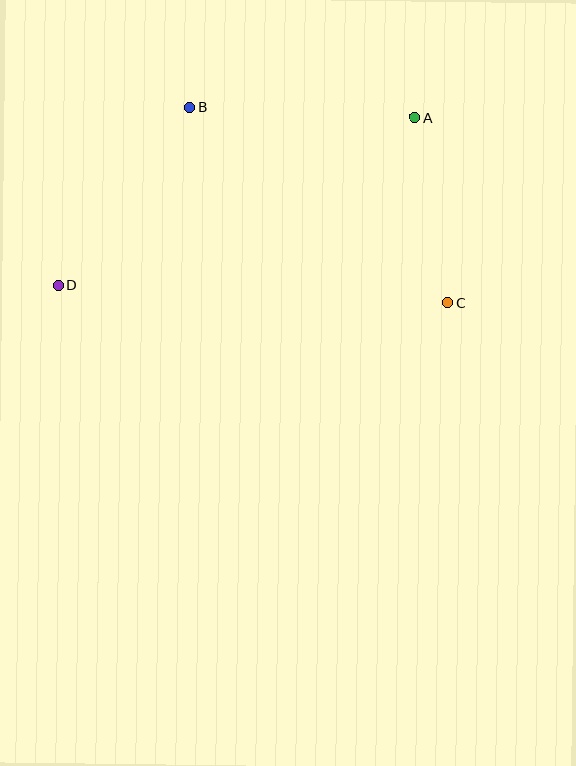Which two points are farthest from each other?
Points A and D are farthest from each other.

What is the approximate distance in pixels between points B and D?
The distance between B and D is approximately 222 pixels.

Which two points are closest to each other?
Points A and C are closest to each other.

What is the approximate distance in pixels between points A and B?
The distance between A and B is approximately 225 pixels.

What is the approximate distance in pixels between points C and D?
The distance between C and D is approximately 390 pixels.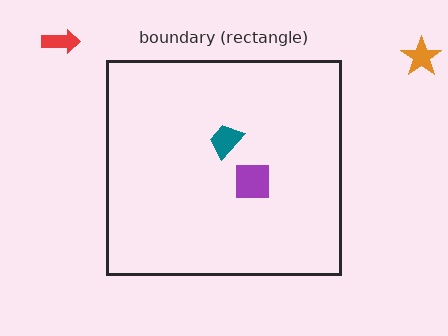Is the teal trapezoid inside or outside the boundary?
Inside.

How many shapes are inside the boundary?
2 inside, 2 outside.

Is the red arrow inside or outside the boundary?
Outside.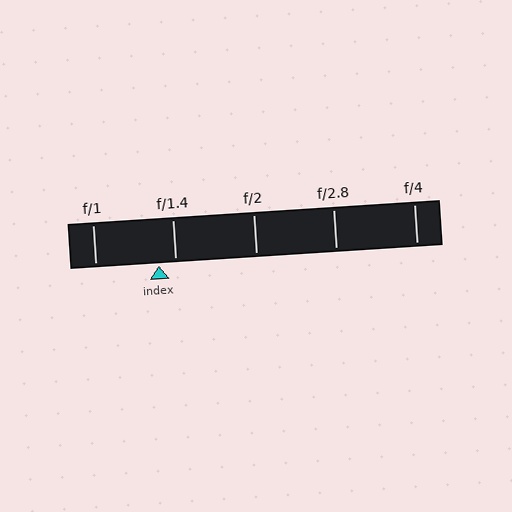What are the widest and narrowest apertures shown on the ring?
The widest aperture shown is f/1 and the narrowest is f/4.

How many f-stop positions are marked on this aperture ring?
There are 5 f-stop positions marked.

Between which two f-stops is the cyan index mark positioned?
The index mark is between f/1 and f/1.4.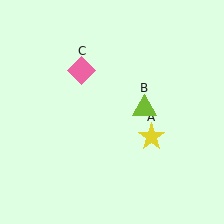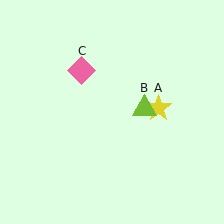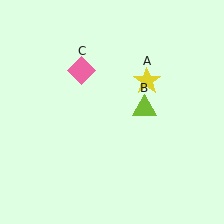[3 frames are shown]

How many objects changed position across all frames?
1 object changed position: yellow star (object A).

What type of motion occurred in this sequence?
The yellow star (object A) rotated counterclockwise around the center of the scene.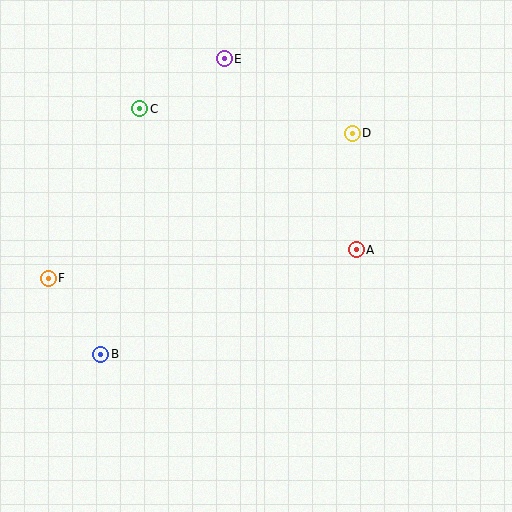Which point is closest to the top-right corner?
Point D is closest to the top-right corner.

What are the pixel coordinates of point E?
Point E is at (224, 59).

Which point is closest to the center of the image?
Point A at (356, 250) is closest to the center.